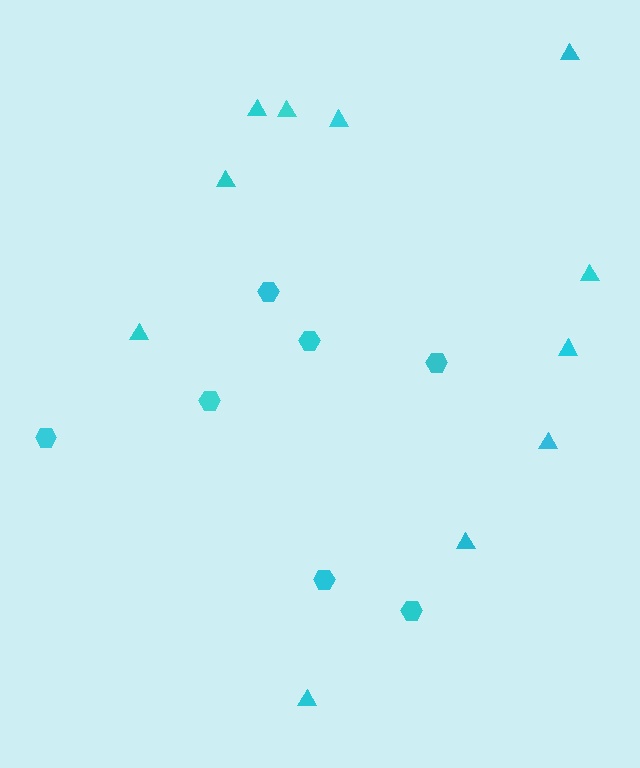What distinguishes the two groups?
There are 2 groups: one group of hexagons (7) and one group of triangles (11).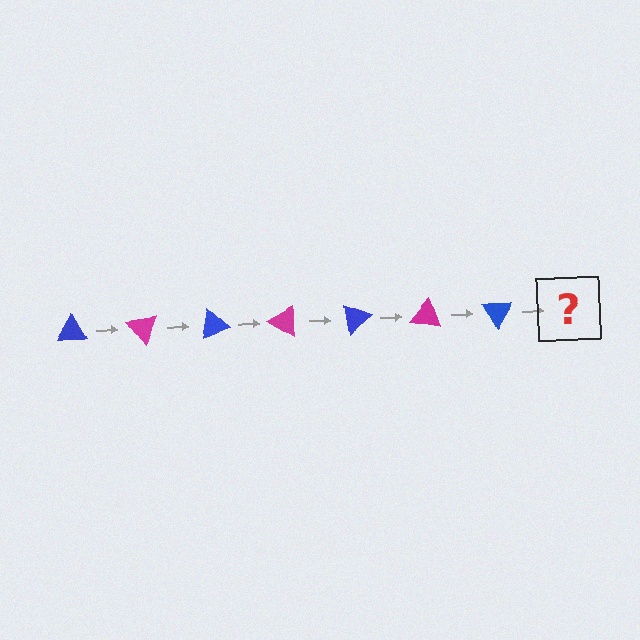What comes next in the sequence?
The next element should be a magenta triangle, rotated 350 degrees from the start.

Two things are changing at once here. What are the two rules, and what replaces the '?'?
The two rules are that it rotates 50 degrees each step and the color cycles through blue and magenta. The '?' should be a magenta triangle, rotated 350 degrees from the start.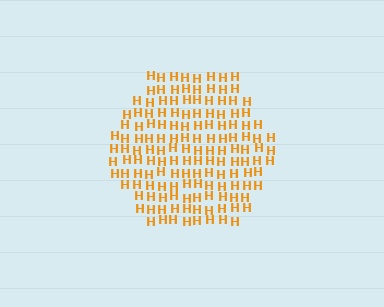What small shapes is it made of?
It is made of small letter H's.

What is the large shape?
The large shape is a hexagon.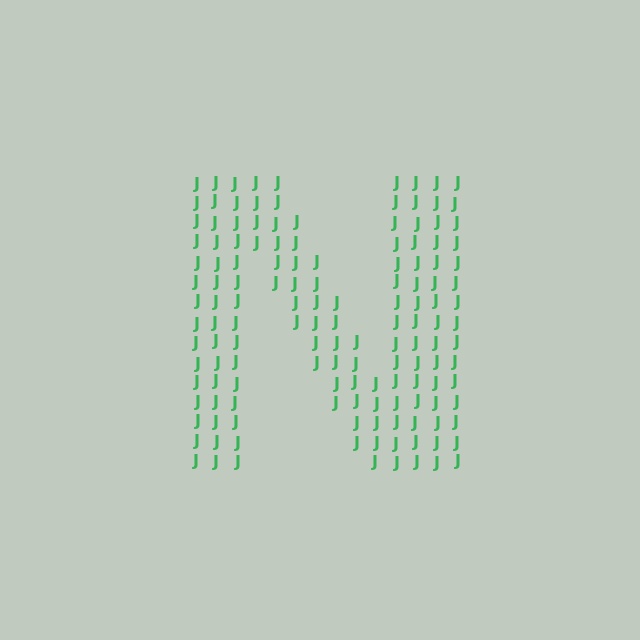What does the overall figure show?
The overall figure shows the letter N.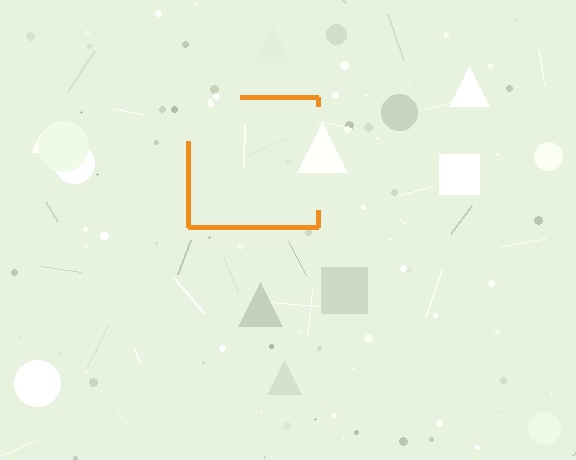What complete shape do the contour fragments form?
The contour fragments form a square.